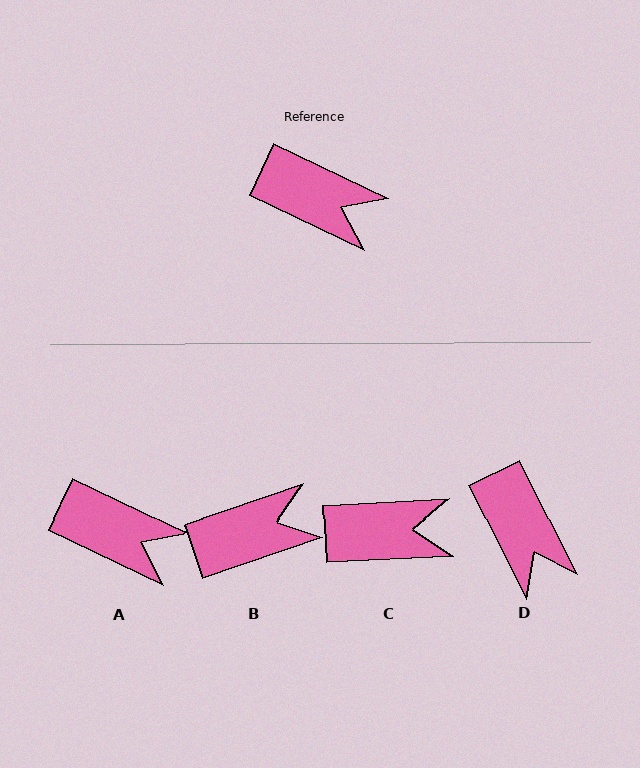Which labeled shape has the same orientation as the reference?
A.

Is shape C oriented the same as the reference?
No, it is off by about 28 degrees.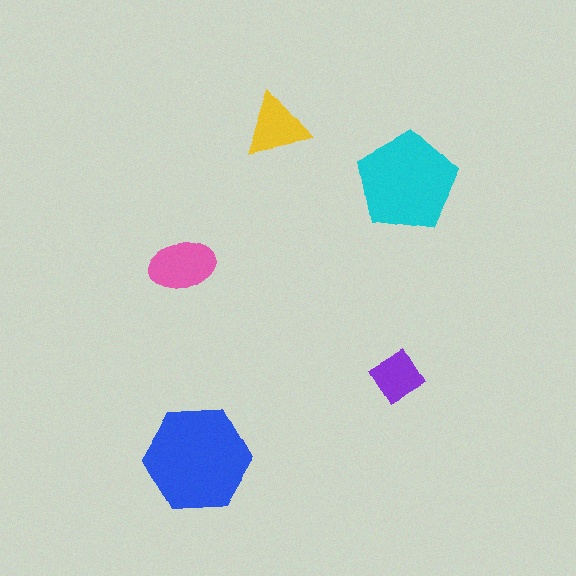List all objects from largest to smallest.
The blue hexagon, the cyan pentagon, the pink ellipse, the yellow triangle, the purple diamond.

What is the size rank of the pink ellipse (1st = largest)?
3rd.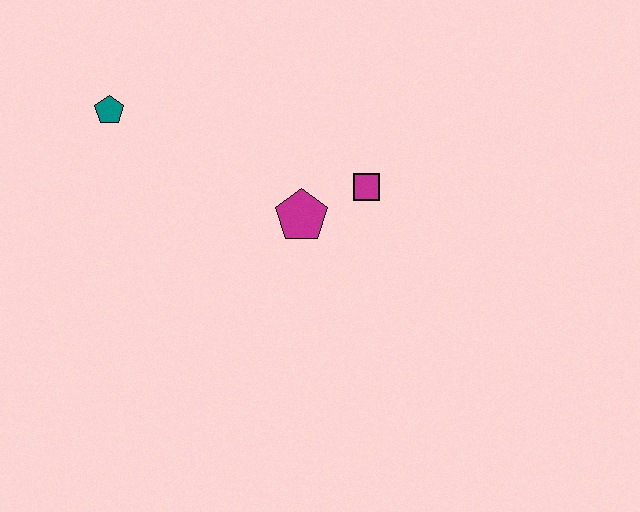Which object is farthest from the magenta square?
The teal pentagon is farthest from the magenta square.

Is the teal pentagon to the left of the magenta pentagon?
Yes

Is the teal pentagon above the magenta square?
Yes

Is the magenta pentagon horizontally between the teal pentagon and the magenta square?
Yes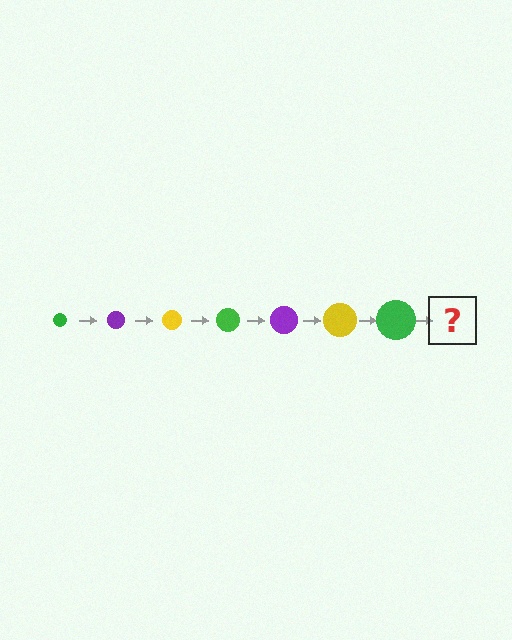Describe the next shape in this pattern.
It should be a purple circle, larger than the previous one.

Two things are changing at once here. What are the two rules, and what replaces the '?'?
The two rules are that the circle grows larger each step and the color cycles through green, purple, and yellow. The '?' should be a purple circle, larger than the previous one.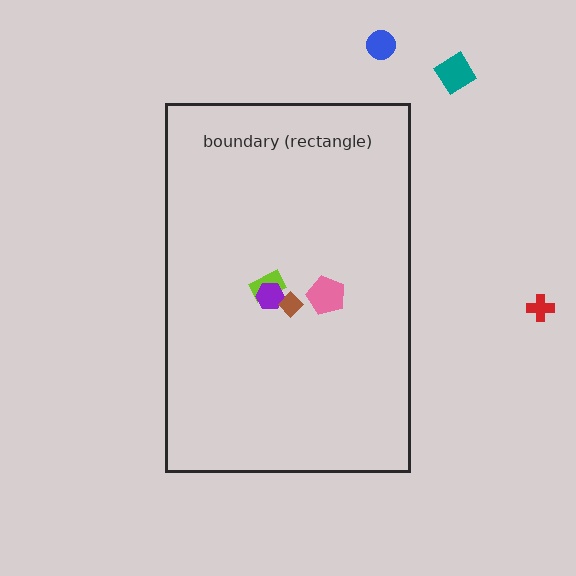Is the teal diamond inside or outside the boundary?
Outside.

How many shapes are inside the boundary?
4 inside, 3 outside.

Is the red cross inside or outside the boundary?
Outside.